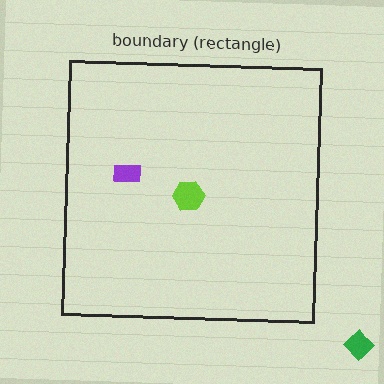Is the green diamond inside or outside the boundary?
Outside.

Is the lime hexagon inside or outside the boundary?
Inside.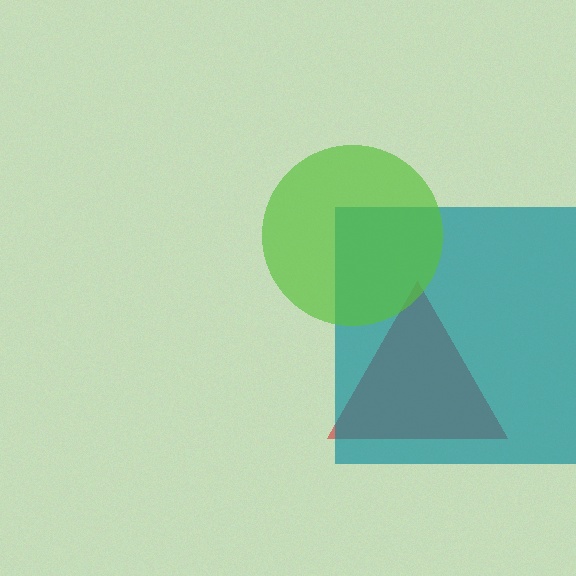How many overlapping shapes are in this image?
There are 3 overlapping shapes in the image.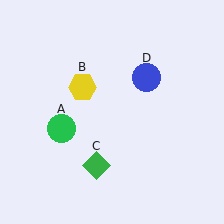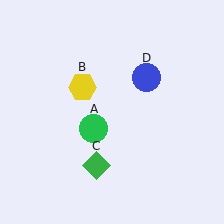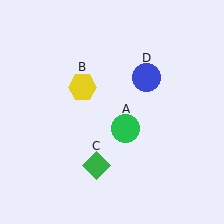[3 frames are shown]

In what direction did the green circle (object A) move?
The green circle (object A) moved right.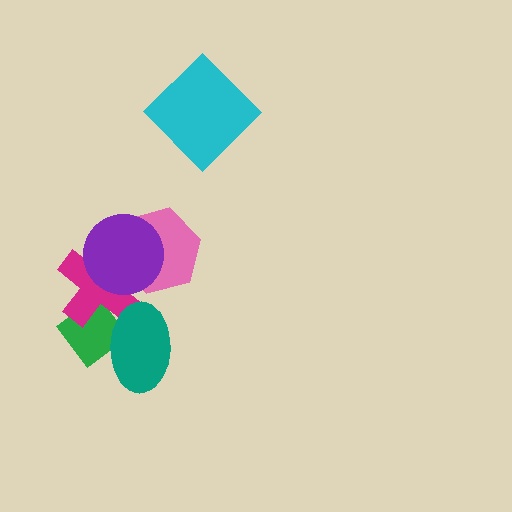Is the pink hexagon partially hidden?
Yes, it is partially covered by another shape.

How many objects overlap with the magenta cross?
4 objects overlap with the magenta cross.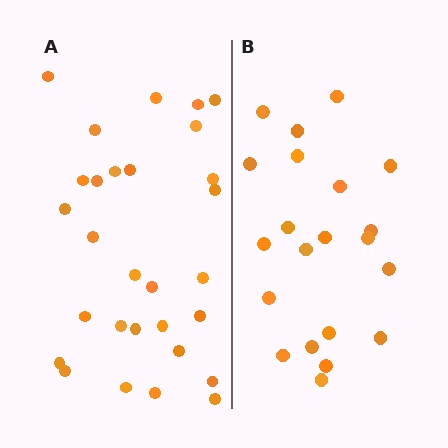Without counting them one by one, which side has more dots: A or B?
Region A (the left region) has more dots.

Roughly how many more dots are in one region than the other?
Region A has roughly 8 or so more dots than region B.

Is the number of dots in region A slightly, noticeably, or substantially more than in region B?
Region A has noticeably more, but not dramatically so. The ratio is roughly 1.4 to 1.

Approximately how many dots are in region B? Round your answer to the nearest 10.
About 20 dots. (The exact count is 21, which rounds to 20.)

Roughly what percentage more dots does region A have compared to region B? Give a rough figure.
About 40% more.